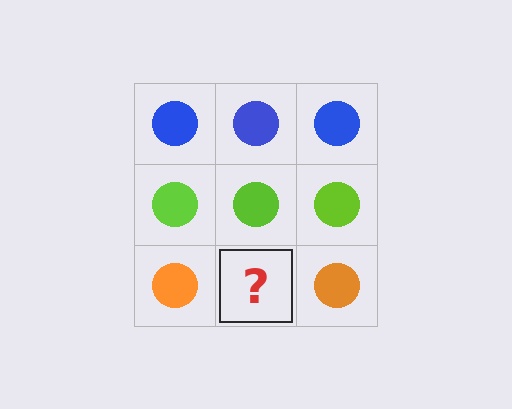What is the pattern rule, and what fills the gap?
The rule is that each row has a consistent color. The gap should be filled with an orange circle.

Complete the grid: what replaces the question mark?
The question mark should be replaced with an orange circle.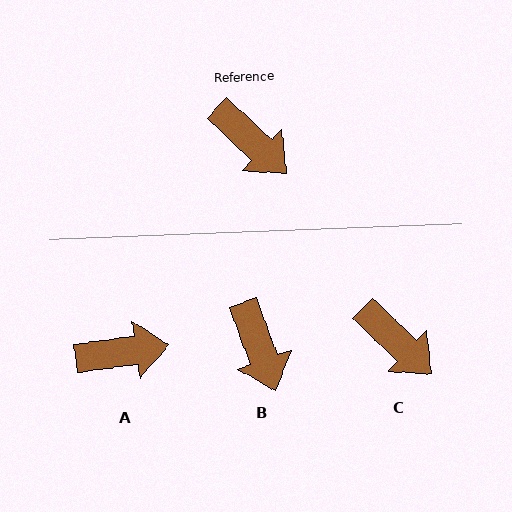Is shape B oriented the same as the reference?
No, it is off by about 27 degrees.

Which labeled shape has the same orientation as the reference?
C.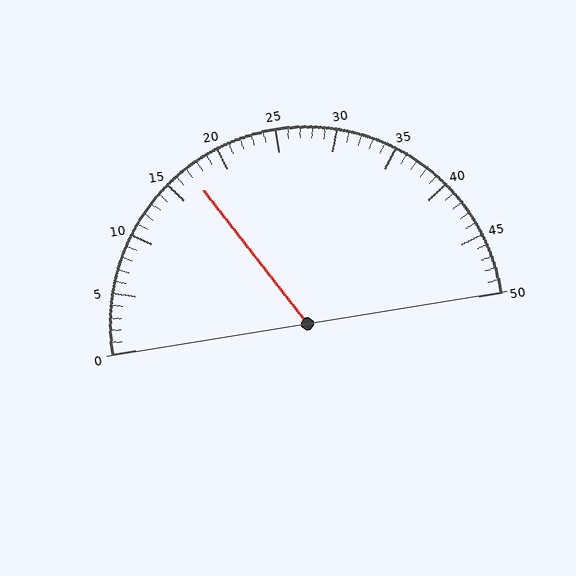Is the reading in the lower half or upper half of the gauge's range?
The reading is in the lower half of the range (0 to 50).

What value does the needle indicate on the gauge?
The needle indicates approximately 17.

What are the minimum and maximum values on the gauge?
The gauge ranges from 0 to 50.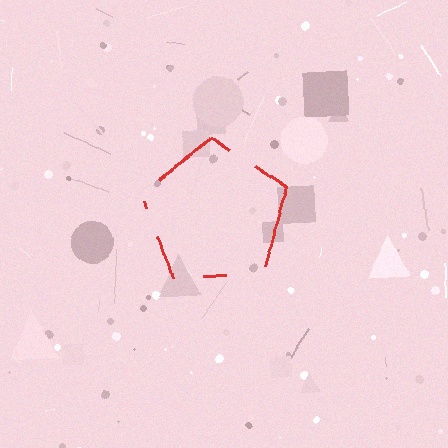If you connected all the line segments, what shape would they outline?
They would outline a pentagon.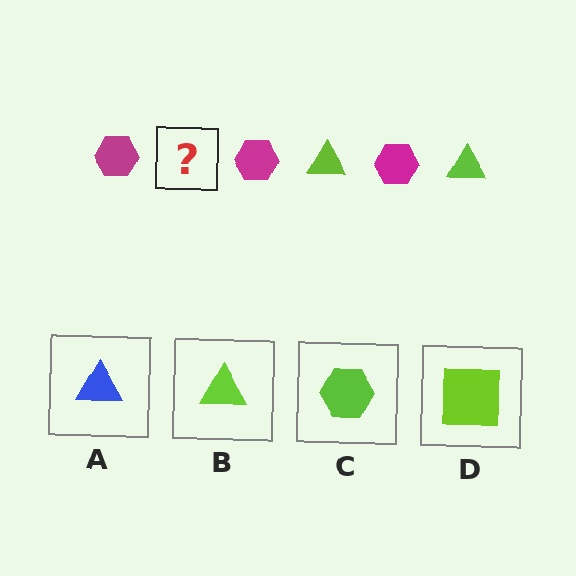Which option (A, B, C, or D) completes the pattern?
B.